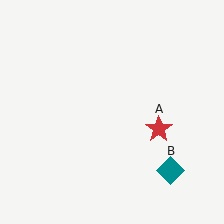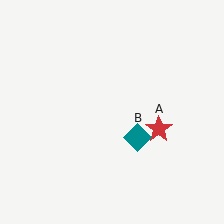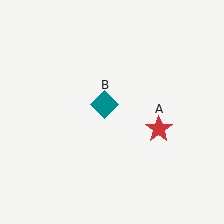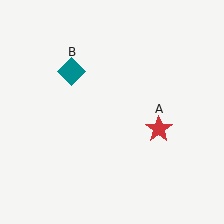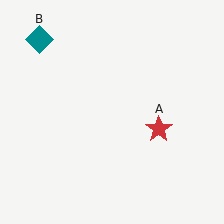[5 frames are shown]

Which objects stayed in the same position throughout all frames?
Red star (object A) remained stationary.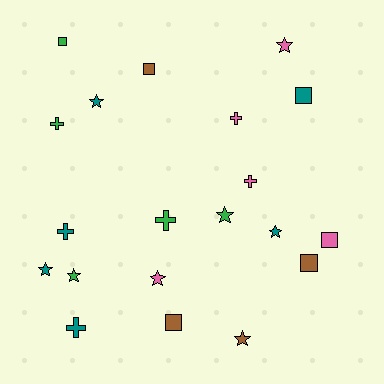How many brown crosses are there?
There are no brown crosses.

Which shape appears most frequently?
Star, with 8 objects.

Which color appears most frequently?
Teal, with 6 objects.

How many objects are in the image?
There are 20 objects.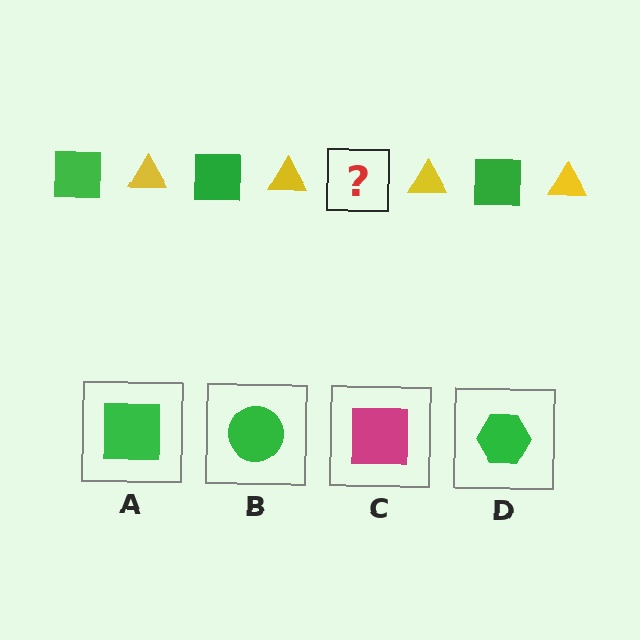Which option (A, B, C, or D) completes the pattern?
A.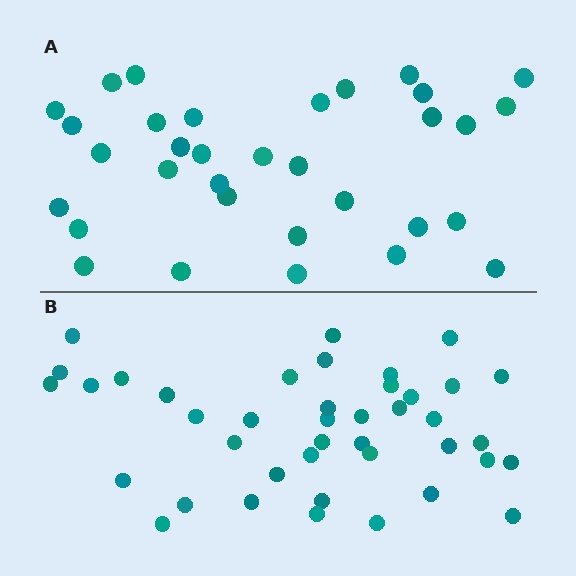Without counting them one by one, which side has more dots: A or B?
Region B (the bottom region) has more dots.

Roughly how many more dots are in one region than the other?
Region B has roughly 8 or so more dots than region A.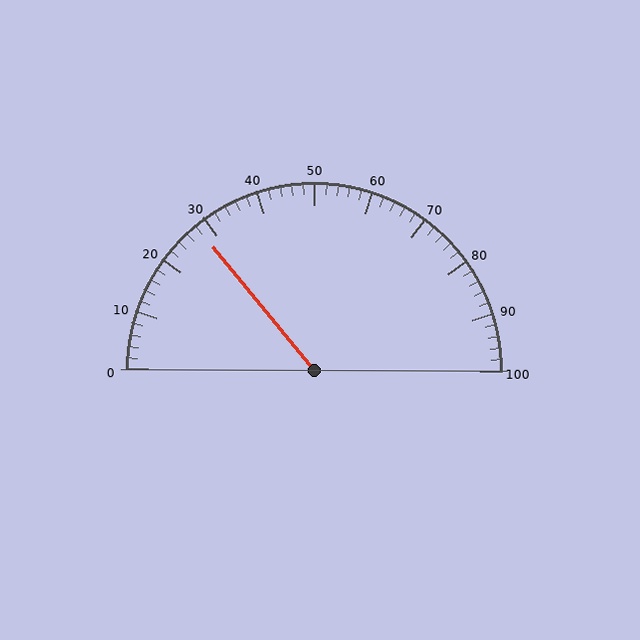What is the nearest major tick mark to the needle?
The nearest major tick mark is 30.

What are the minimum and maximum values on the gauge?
The gauge ranges from 0 to 100.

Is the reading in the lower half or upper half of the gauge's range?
The reading is in the lower half of the range (0 to 100).